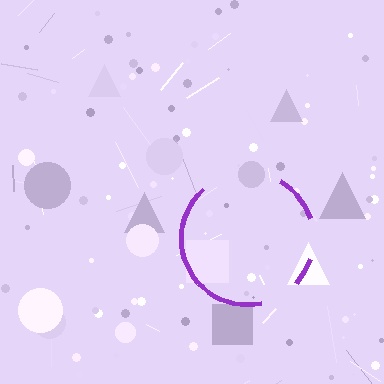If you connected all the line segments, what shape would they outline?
They would outline a circle.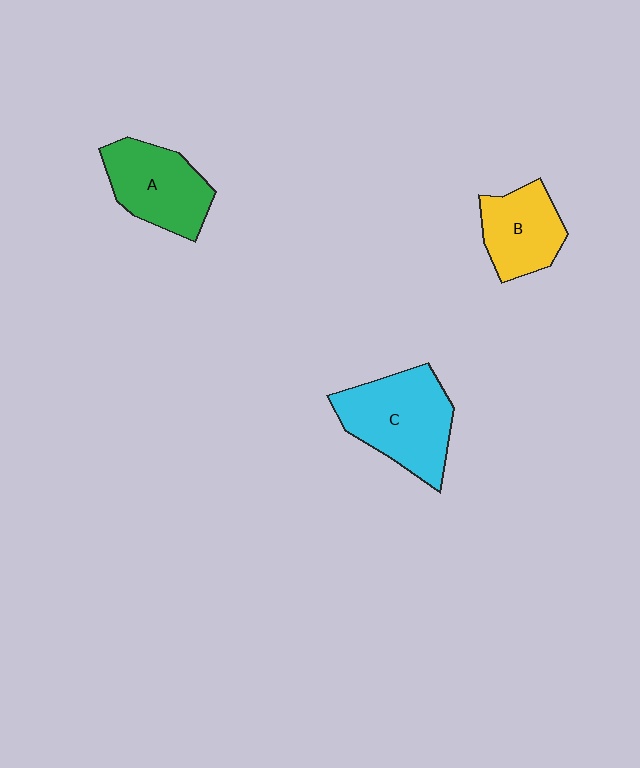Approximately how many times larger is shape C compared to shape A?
Approximately 1.2 times.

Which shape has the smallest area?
Shape B (yellow).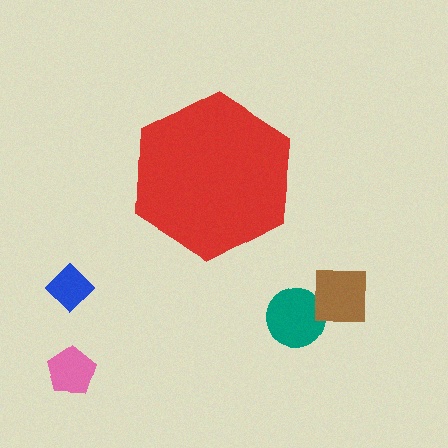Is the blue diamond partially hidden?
No, the blue diamond is fully visible.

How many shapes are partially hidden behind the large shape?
0 shapes are partially hidden.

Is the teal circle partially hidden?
No, the teal circle is fully visible.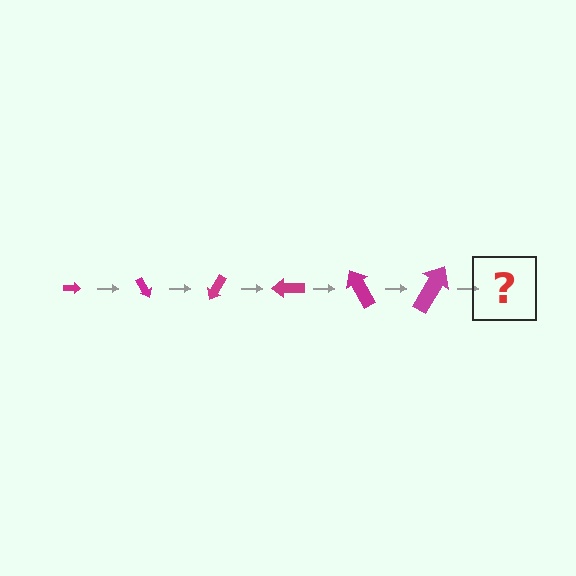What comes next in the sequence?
The next element should be an arrow, larger than the previous one and rotated 360 degrees from the start.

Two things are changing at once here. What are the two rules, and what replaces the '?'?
The two rules are that the arrow grows larger each step and it rotates 60 degrees each step. The '?' should be an arrow, larger than the previous one and rotated 360 degrees from the start.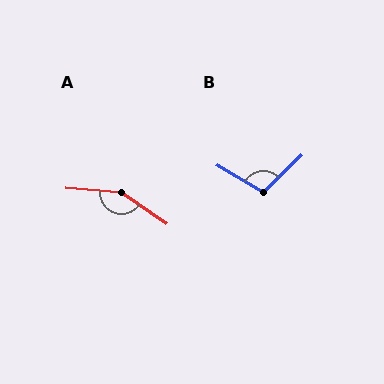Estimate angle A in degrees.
Approximately 149 degrees.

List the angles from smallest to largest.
B (106°), A (149°).